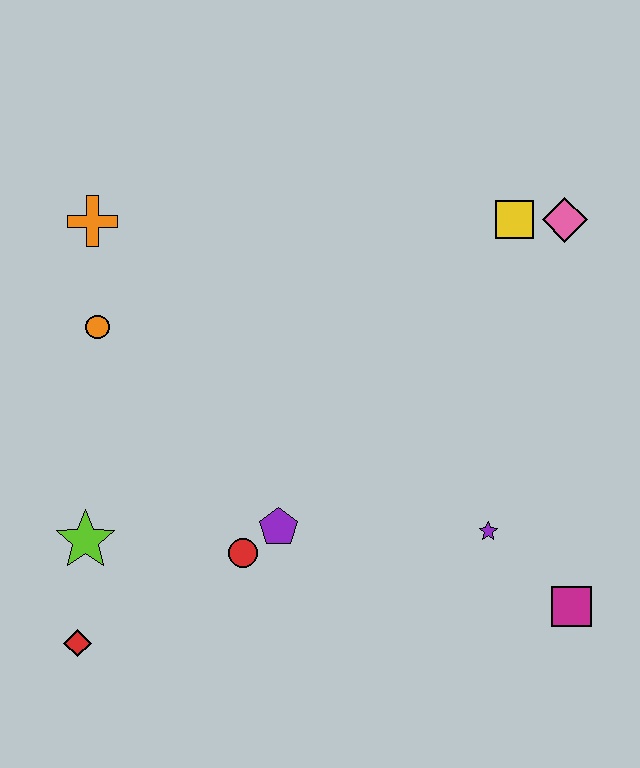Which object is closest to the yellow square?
The pink diamond is closest to the yellow square.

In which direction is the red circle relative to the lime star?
The red circle is to the right of the lime star.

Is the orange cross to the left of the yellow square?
Yes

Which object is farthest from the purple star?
The orange cross is farthest from the purple star.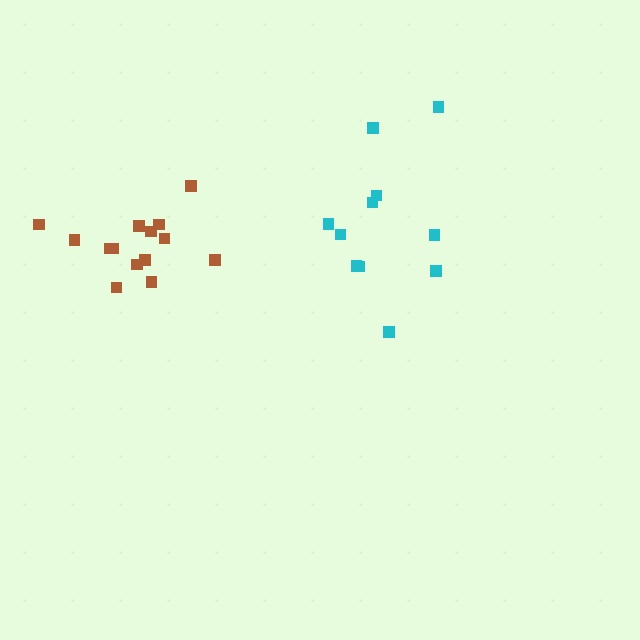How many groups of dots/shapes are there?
There are 2 groups.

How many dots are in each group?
Group 1: 11 dots, Group 2: 14 dots (25 total).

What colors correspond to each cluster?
The clusters are colored: cyan, brown.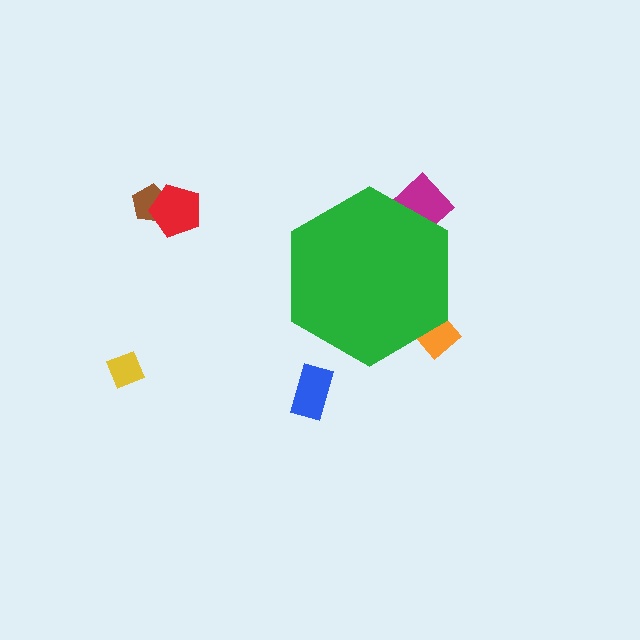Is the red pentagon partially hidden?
No, the red pentagon is fully visible.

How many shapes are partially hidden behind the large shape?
2 shapes are partially hidden.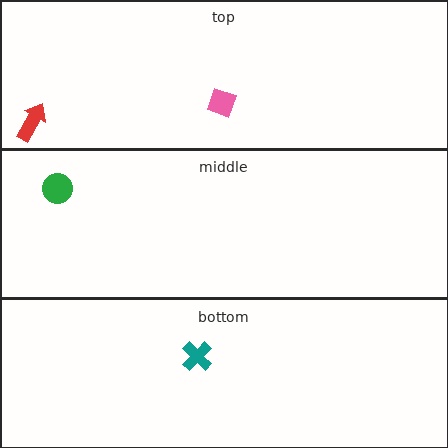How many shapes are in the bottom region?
1.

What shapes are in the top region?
The red arrow, the pink diamond.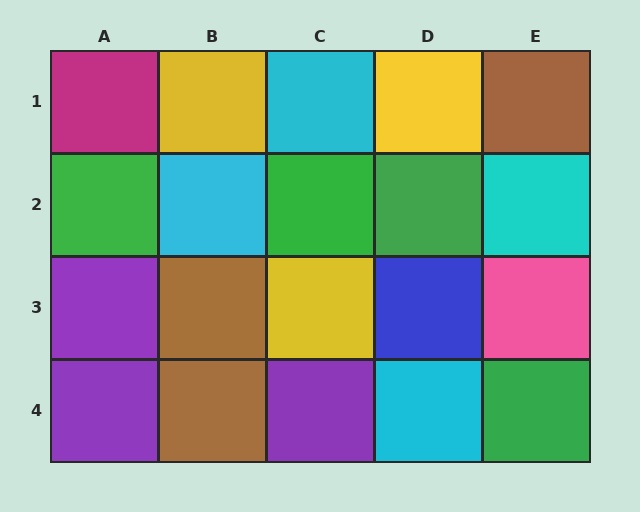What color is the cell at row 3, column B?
Brown.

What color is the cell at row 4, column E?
Green.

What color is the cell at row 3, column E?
Pink.